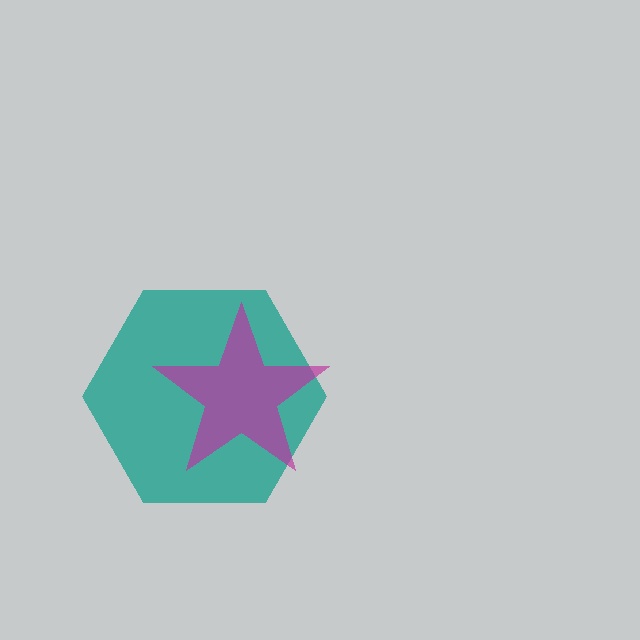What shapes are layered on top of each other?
The layered shapes are: a teal hexagon, a magenta star.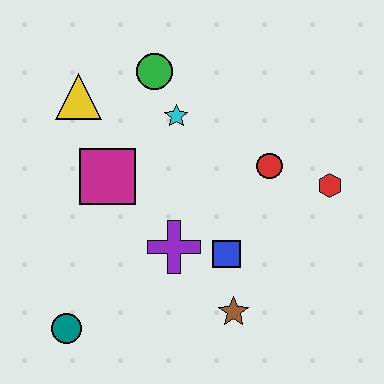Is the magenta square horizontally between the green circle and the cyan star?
No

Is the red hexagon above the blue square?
Yes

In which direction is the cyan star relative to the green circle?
The cyan star is below the green circle.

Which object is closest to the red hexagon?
The red circle is closest to the red hexagon.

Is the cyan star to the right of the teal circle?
Yes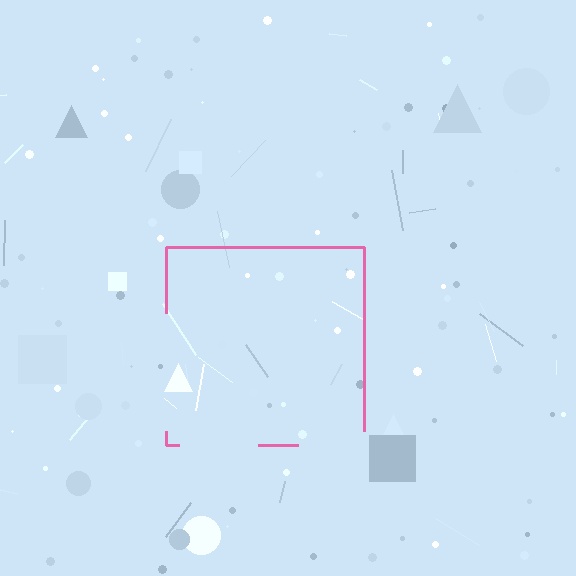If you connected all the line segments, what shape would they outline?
They would outline a square.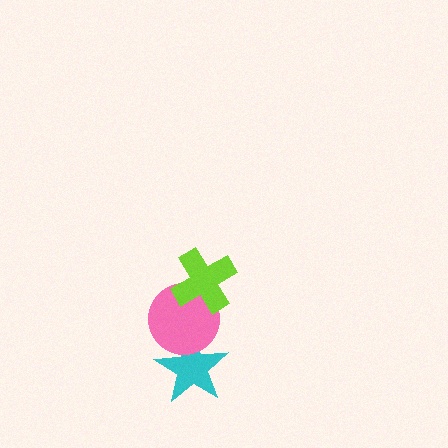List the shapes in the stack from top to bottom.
From top to bottom: the lime cross, the pink circle, the cyan star.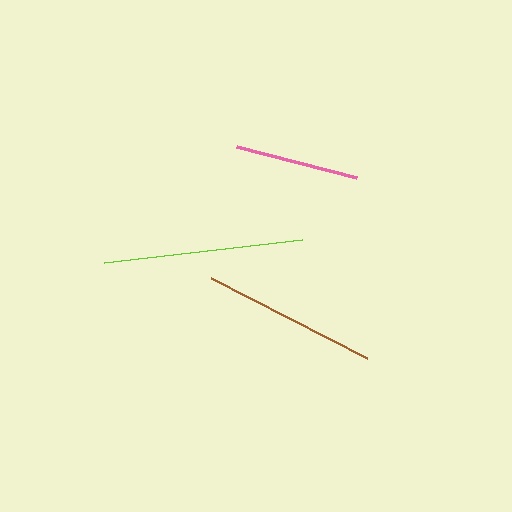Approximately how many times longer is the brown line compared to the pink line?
The brown line is approximately 1.4 times the length of the pink line.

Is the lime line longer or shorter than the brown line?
The lime line is longer than the brown line.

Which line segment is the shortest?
The pink line is the shortest at approximately 123 pixels.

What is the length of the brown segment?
The brown segment is approximately 176 pixels long.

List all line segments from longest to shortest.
From longest to shortest: lime, brown, pink.